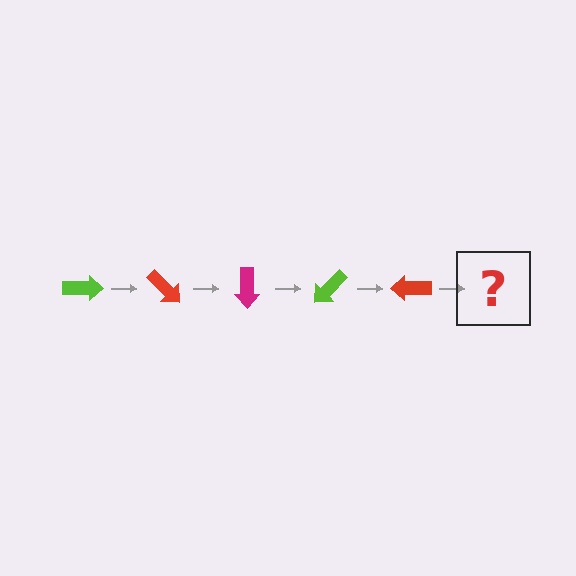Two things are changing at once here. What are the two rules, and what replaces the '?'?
The two rules are that it rotates 45 degrees each step and the color cycles through lime, red, and magenta. The '?' should be a magenta arrow, rotated 225 degrees from the start.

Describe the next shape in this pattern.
It should be a magenta arrow, rotated 225 degrees from the start.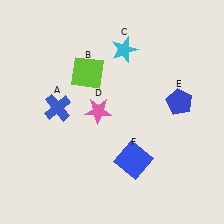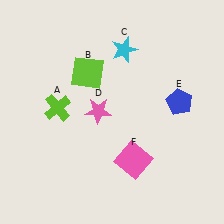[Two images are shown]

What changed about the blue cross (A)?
In Image 1, A is blue. In Image 2, it changed to lime.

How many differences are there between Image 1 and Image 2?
There are 2 differences between the two images.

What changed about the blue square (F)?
In Image 1, F is blue. In Image 2, it changed to pink.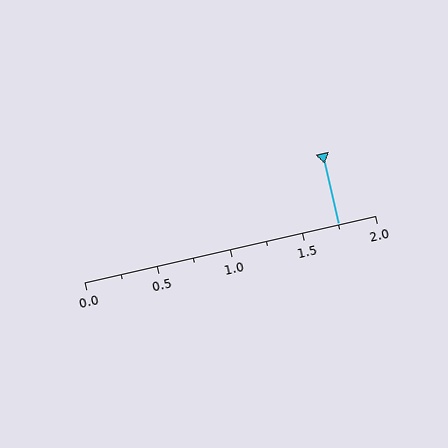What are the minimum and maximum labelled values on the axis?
The axis runs from 0.0 to 2.0.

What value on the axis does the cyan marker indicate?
The marker indicates approximately 1.75.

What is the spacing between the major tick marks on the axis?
The major ticks are spaced 0.5 apart.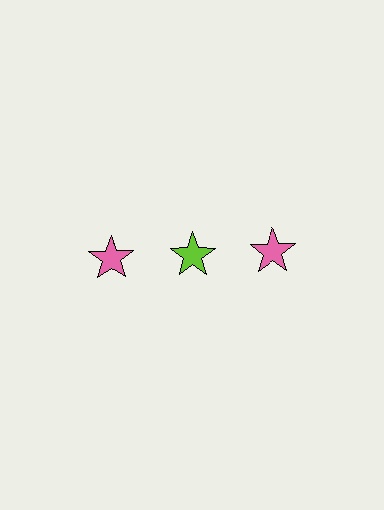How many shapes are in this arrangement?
There are 3 shapes arranged in a grid pattern.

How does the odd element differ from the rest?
It has a different color: lime instead of pink.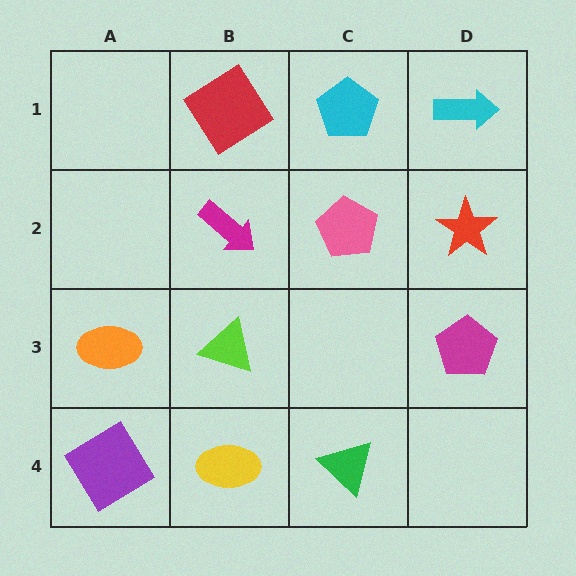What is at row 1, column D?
A cyan arrow.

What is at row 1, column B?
A red diamond.